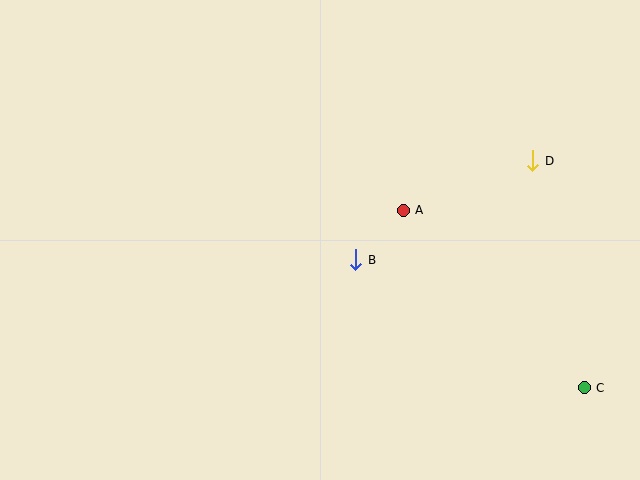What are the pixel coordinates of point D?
Point D is at (533, 161).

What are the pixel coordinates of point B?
Point B is at (356, 260).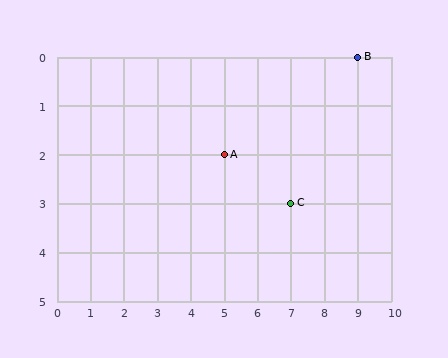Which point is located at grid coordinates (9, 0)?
Point B is at (9, 0).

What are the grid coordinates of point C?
Point C is at grid coordinates (7, 3).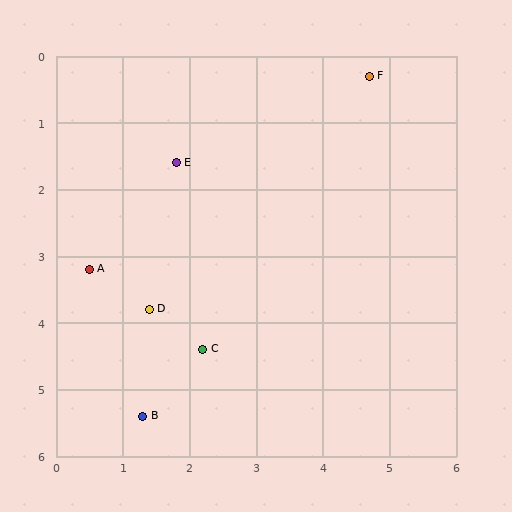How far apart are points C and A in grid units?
Points C and A are about 2.1 grid units apart.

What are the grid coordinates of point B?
Point B is at approximately (1.3, 5.4).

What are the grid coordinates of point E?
Point E is at approximately (1.8, 1.6).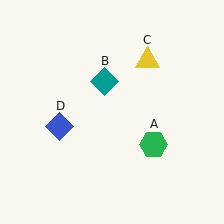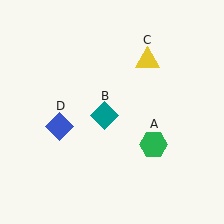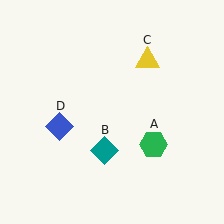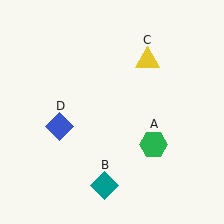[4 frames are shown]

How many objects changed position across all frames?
1 object changed position: teal diamond (object B).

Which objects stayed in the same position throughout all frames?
Green hexagon (object A) and yellow triangle (object C) and blue diamond (object D) remained stationary.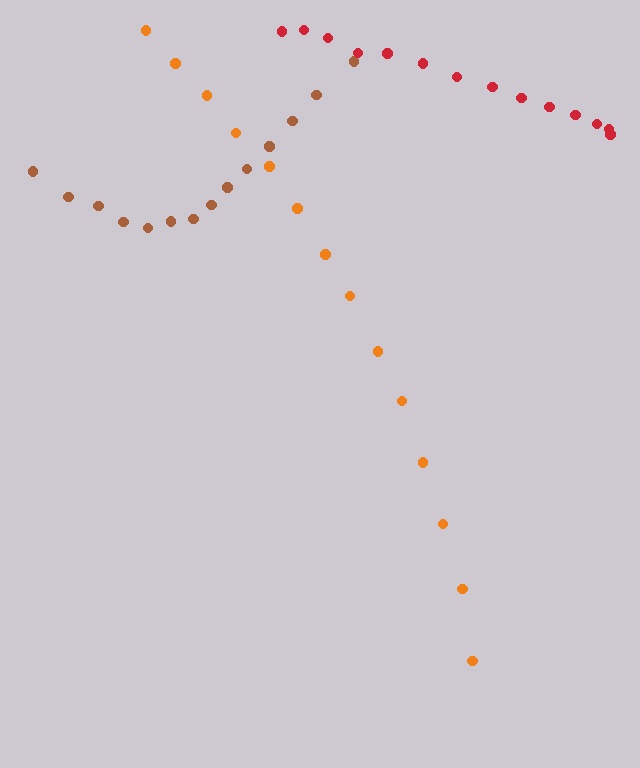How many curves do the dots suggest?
There are 3 distinct paths.